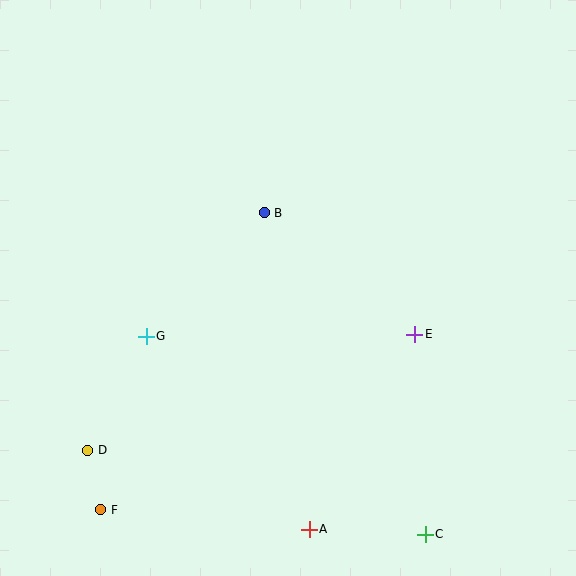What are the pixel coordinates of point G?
Point G is at (146, 336).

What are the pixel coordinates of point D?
Point D is at (88, 450).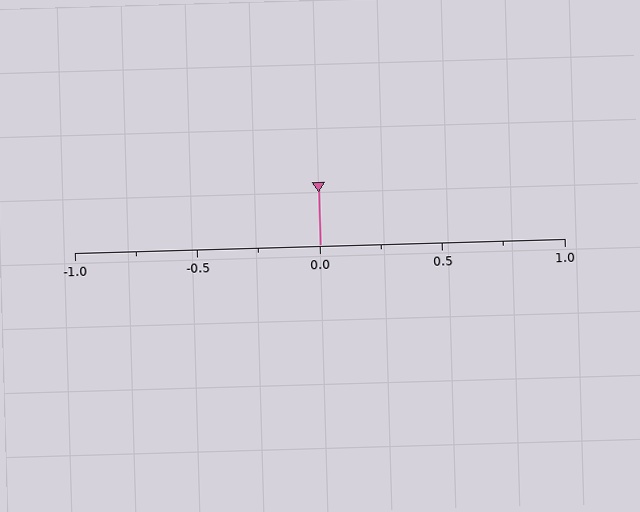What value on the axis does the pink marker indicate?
The marker indicates approximately 0.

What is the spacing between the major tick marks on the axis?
The major ticks are spaced 0.5 apart.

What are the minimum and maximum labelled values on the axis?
The axis runs from -1.0 to 1.0.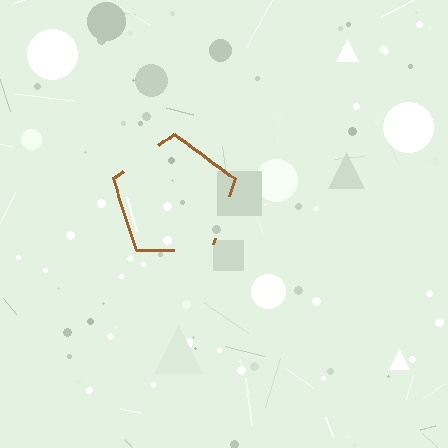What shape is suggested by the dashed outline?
The dashed outline suggests a pentagon.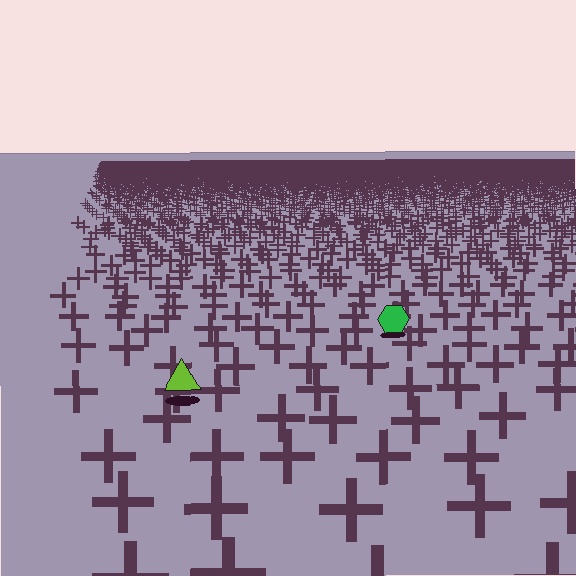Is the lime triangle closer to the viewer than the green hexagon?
Yes. The lime triangle is closer — you can tell from the texture gradient: the ground texture is coarser near it.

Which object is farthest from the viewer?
The green hexagon is farthest from the viewer. It appears smaller and the ground texture around it is denser.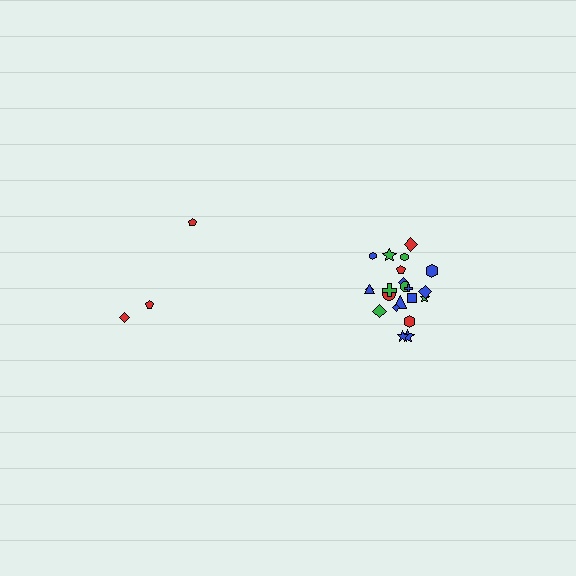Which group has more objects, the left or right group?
The right group.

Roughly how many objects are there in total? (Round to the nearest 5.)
Roughly 25 objects in total.